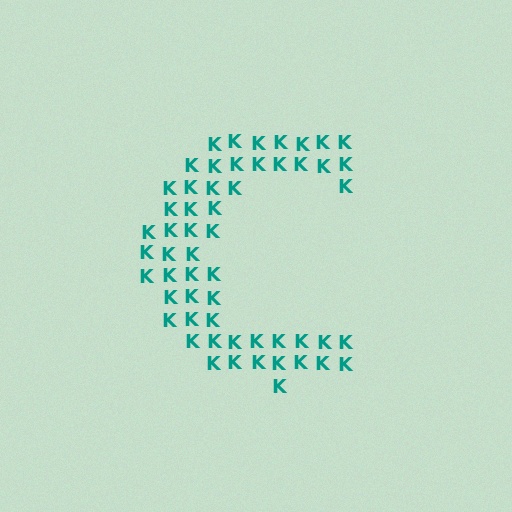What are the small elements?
The small elements are letter K's.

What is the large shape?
The large shape is the letter C.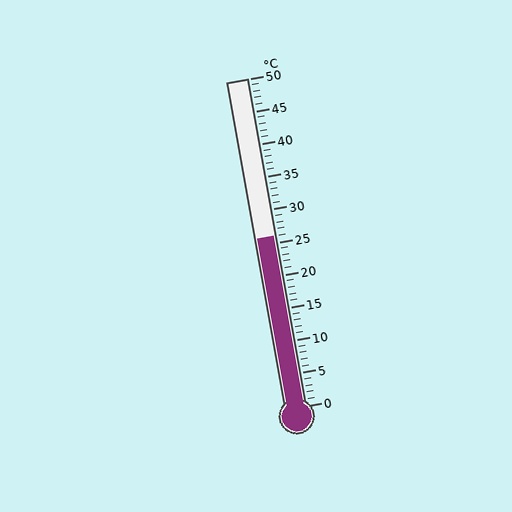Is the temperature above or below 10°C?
The temperature is above 10°C.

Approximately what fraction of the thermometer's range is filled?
The thermometer is filled to approximately 50% of its range.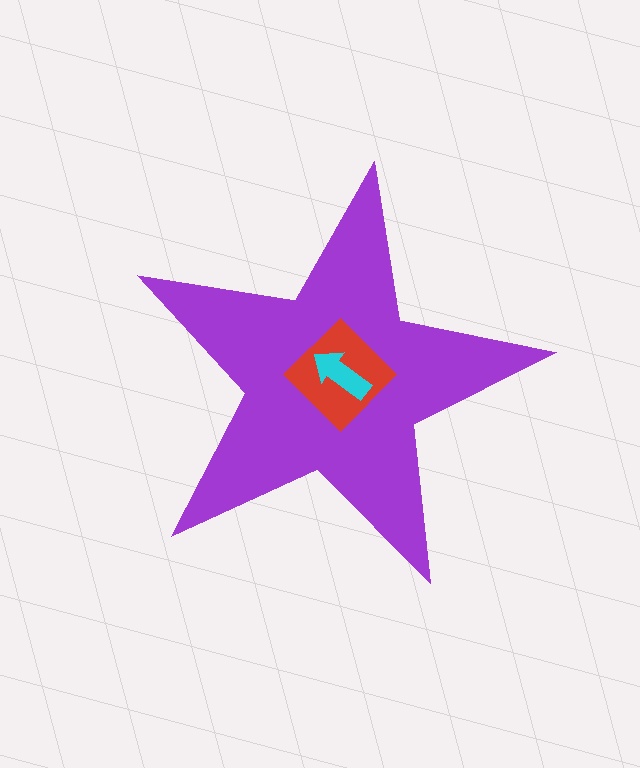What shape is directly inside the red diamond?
The cyan arrow.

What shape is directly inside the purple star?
The red diamond.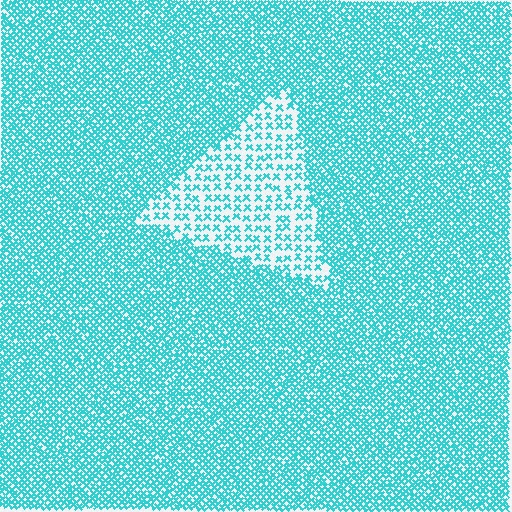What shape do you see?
I see a triangle.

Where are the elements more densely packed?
The elements are more densely packed outside the triangle boundary.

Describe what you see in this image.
The image contains small cyan elements arranged at two different densities. A triangle-shaped region is visible where the elements are less densely packed than the surrounding area.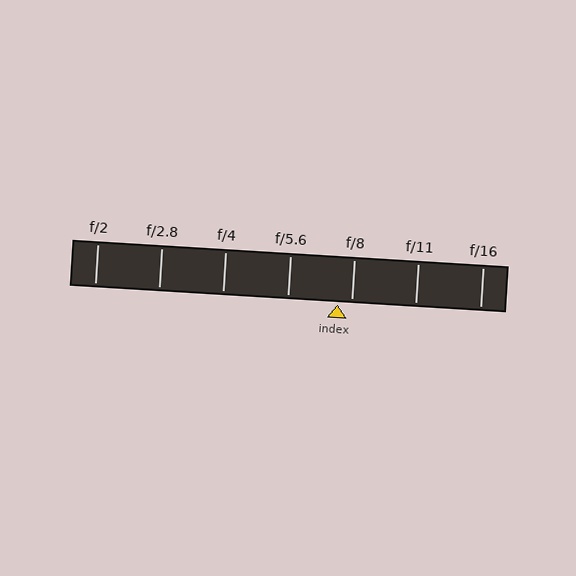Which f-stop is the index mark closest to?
The index mark is closest to f/8.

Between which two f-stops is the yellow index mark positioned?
The index mark is between f/5.6 and f/8.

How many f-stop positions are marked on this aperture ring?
There are 7 f-stop positions marked.